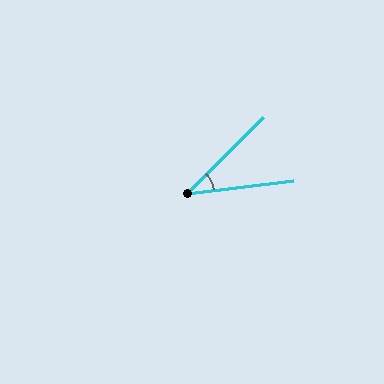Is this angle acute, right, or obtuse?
It is acute.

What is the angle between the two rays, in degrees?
Approximately 38 degrees.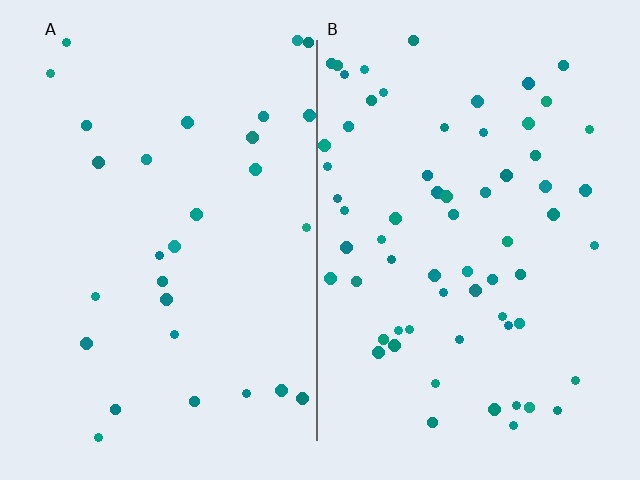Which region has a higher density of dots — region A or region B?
B (the right).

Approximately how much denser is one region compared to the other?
Approximately 2.2× — region B over region A.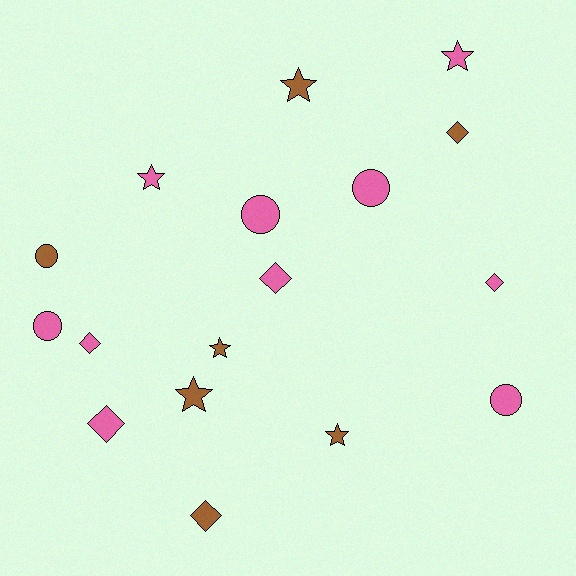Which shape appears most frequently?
Diamond, with 6 objects.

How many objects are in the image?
There are 17 objects.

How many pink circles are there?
There are 4 pink circles.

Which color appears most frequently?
Pink, with 10 objects.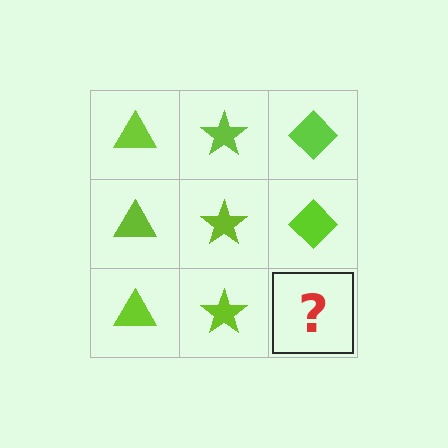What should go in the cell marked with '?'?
The missing cell should contain a lime diamond.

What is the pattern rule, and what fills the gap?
The rule is that each column has a consistent shape. The gap should be filled with a lime diamond.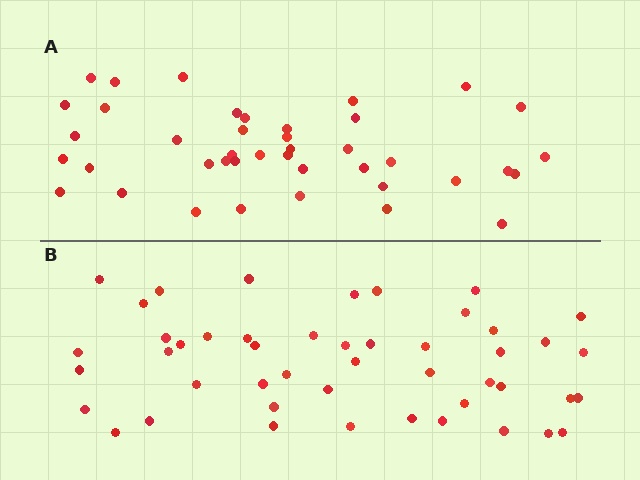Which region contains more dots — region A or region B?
Region B (the bottom region) has more dots.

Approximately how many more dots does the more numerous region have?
Region B has about 6 more dots than region A.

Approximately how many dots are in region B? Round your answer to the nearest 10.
About 50 dots. (The exact count is 47, which rounds to 50.)